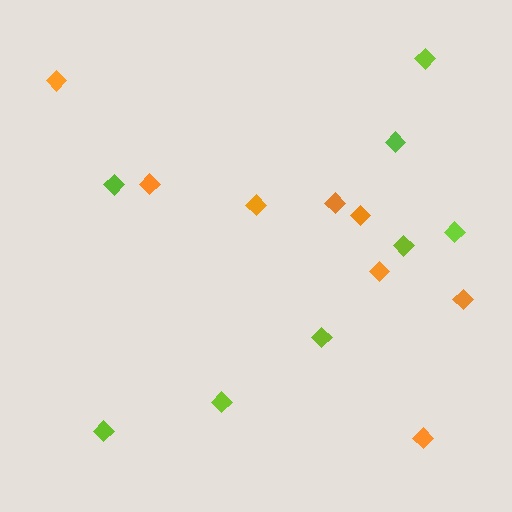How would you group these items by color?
There are 2 groups: one group of orange diamonds (8) and one group of lime diamonds (8).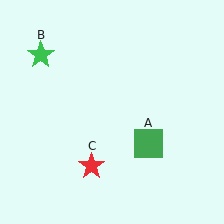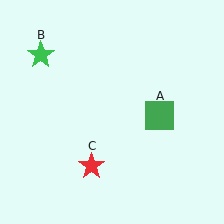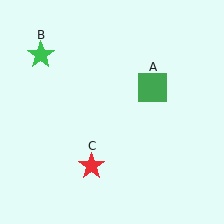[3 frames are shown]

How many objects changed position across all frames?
1 object changed position: green square (object A).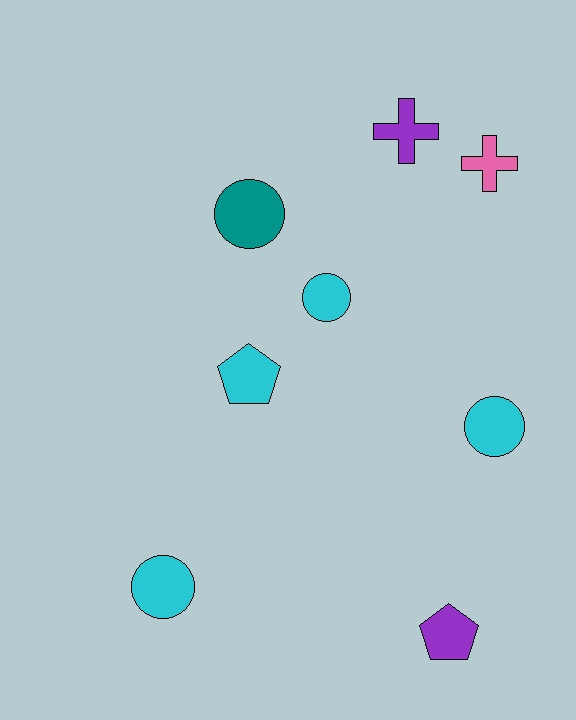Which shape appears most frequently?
Circle, with 4 objects.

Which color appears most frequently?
Cyan, with 4 objects.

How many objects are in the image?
There are 8 objects.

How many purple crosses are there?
There is 1 purple cross.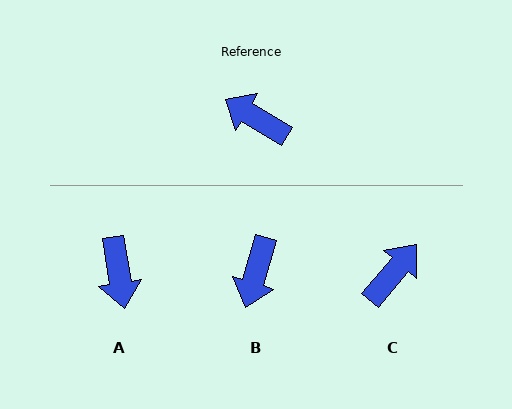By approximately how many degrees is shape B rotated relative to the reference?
Approximately 104 degrees counter-clockwise.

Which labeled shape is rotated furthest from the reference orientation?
A, about 130 degrees away.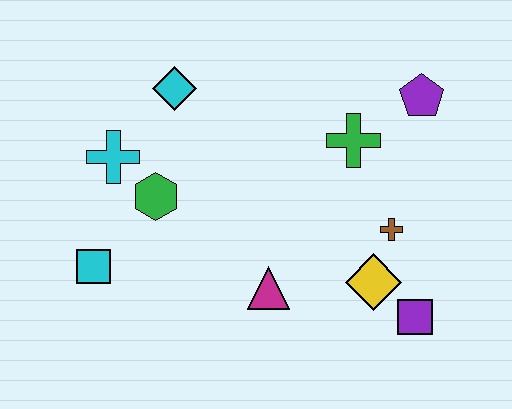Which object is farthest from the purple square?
The cyan cross is farthest from the purple square.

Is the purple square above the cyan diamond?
No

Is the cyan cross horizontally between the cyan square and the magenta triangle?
Yes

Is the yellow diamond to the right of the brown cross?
No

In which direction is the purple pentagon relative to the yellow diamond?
The purple pentagon is above the yellow diamond.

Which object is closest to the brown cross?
The yellow diamond is closest to the brown cross.